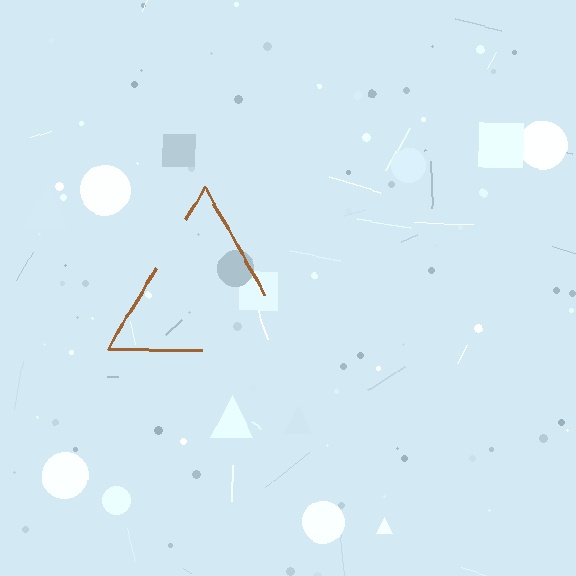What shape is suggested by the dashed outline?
The dashed outline suggests a triangle.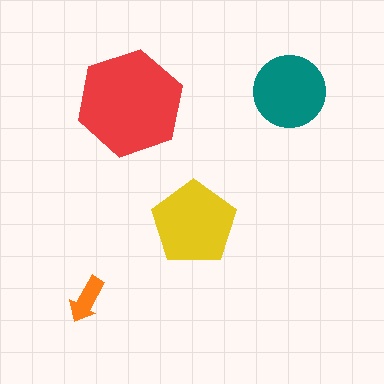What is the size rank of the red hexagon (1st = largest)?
1st.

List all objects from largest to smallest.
The red hexagon, the yellow pentagon, the teal circle, the orange arrow.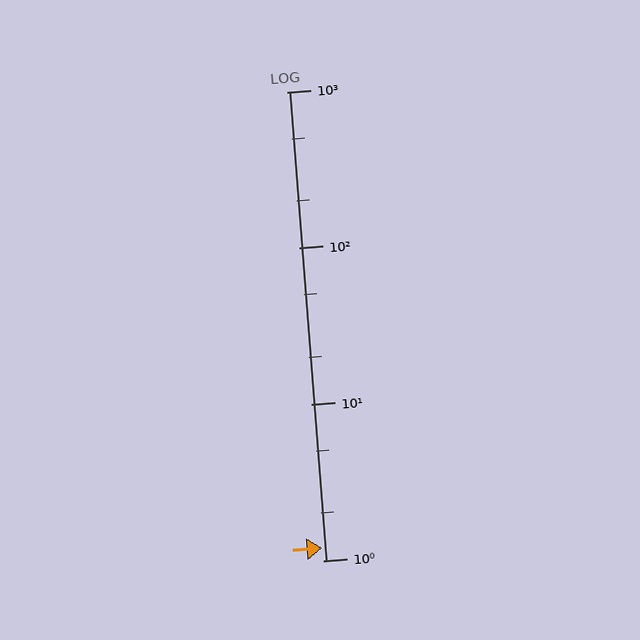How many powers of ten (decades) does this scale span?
The scale spans 3 decades, from 1 to 1000.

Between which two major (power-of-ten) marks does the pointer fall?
The pointer is between 1 and 10.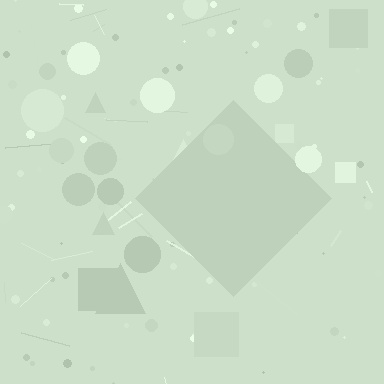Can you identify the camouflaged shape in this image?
The camouflaged shape is a diamond.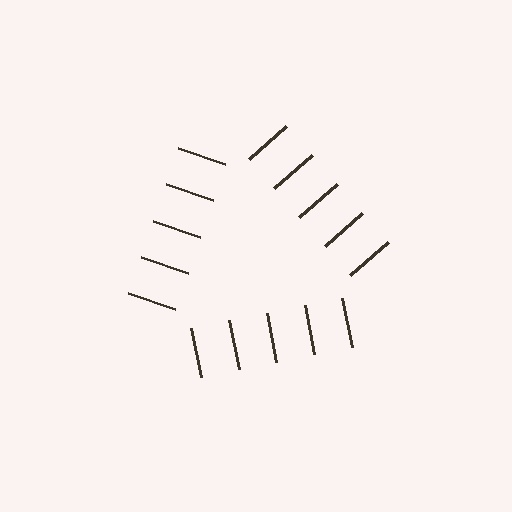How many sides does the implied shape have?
3 sides — the line-ends trace a triangle.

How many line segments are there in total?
15 — 5 along each of the 3 edges.